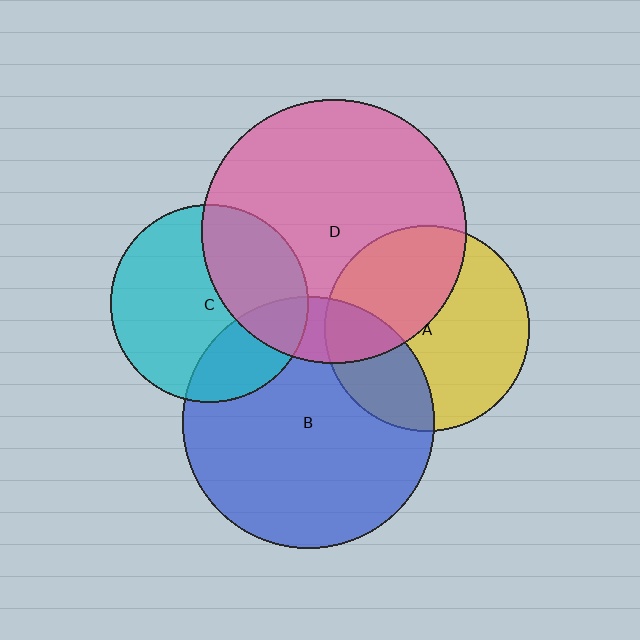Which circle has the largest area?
Circle D (pink).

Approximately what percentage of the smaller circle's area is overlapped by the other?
Approximately 40%.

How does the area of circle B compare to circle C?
Approximately 1.6 times.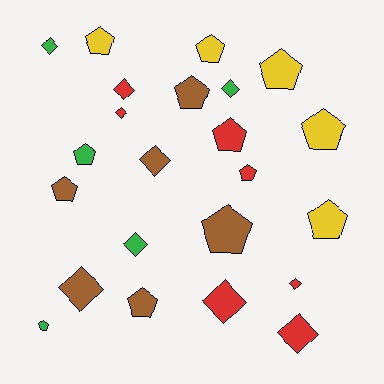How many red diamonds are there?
There are 5 red diamonds.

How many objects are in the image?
There are 23 objects.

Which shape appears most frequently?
Pentagon, with 13 objects.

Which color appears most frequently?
Red, with 7 objects.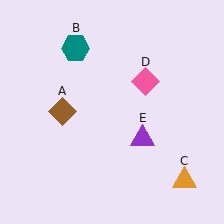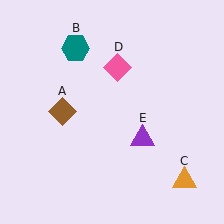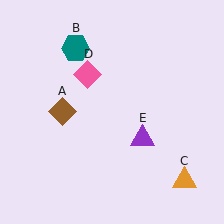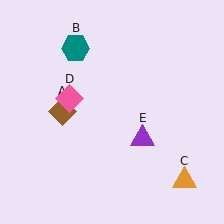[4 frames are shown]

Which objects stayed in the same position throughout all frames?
Brown diamond (object A) and teal hexagon (object B) and orange triangle (object C) and purple triangle (object E) remained stationary.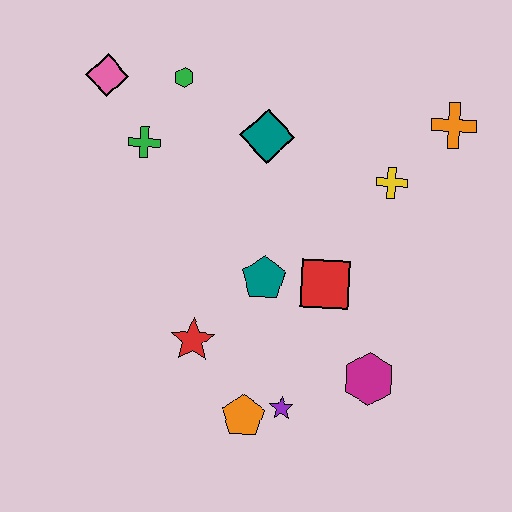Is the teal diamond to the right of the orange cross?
No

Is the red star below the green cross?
Yes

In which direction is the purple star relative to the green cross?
The purple star is below the green cross.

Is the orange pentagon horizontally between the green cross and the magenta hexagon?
Yes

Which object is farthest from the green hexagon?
The magenta hexagon is farthest from the green hexagon.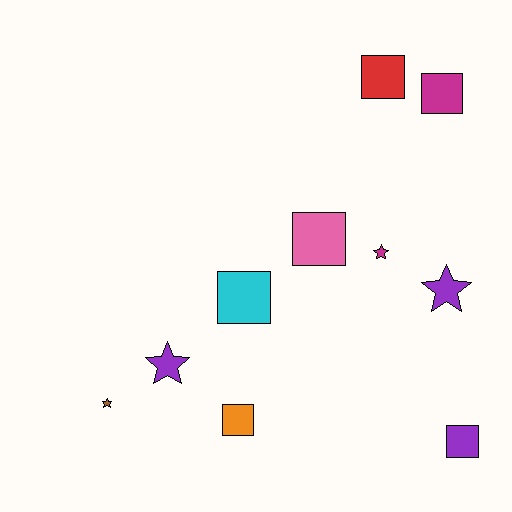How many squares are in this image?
There are 6 squares.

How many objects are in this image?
There are 10 objects.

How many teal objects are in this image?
There are no teal objects.